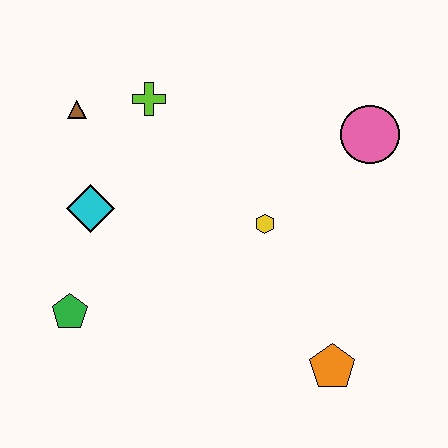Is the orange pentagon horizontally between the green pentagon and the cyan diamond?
No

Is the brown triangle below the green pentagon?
No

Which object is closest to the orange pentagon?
The yellow hexagon is closest to the orange pentagon.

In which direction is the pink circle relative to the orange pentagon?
The pink circle is above the orange pentagon.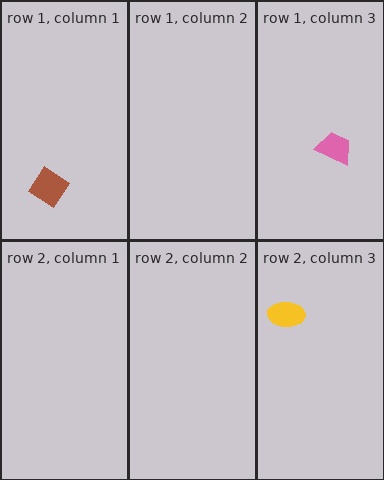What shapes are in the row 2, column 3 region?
The yellow ellipse.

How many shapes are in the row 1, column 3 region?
1.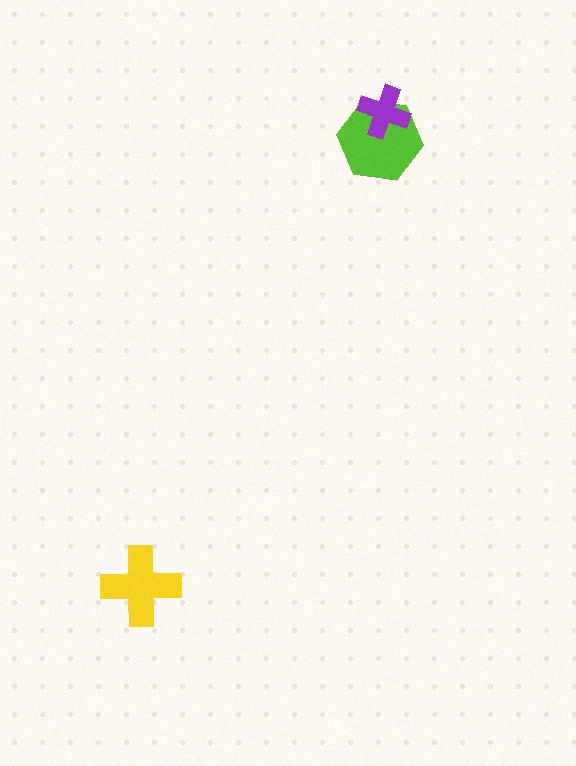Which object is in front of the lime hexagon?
The purple cross is in front of the lime hexagon.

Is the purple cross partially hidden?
No, no other shape covers it.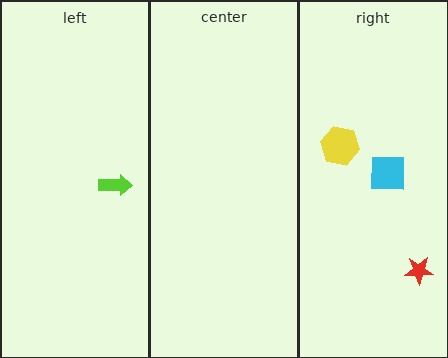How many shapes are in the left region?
1.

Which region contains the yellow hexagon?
The right region.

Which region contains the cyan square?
The right region.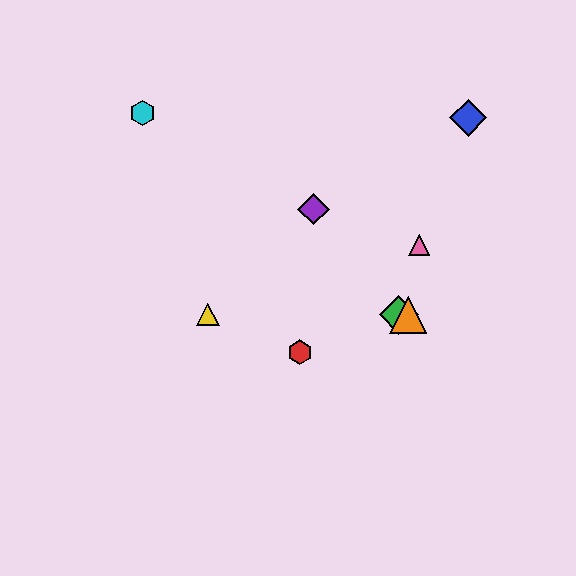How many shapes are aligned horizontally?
3 shapes (the green diamond, the yellow triangle, the orange triangle) are aligned horizontally.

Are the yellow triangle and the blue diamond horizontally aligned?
No, the yellow triangle is at y≈315 and the blue diamond is at y≈118.